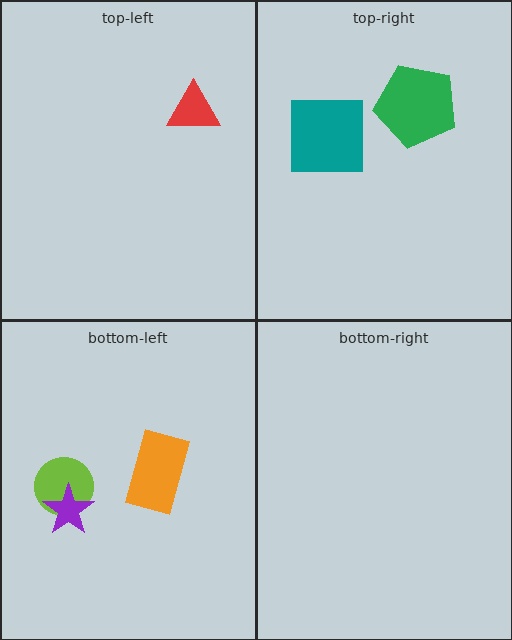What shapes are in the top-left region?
The red triangle.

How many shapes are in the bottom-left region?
3.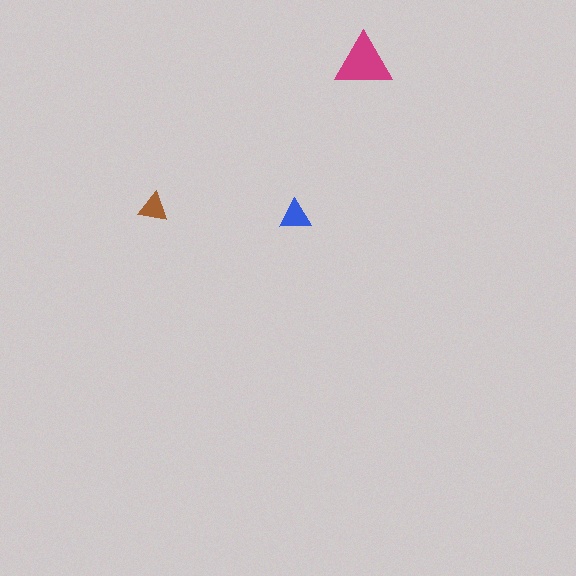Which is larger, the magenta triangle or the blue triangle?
The magenta one.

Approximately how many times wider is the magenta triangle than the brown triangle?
About 2 times wider.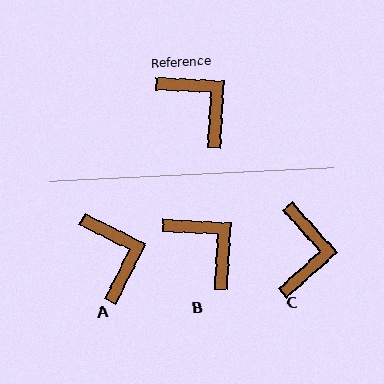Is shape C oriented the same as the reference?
No, it is off by about 45 degrees.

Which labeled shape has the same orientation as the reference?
B.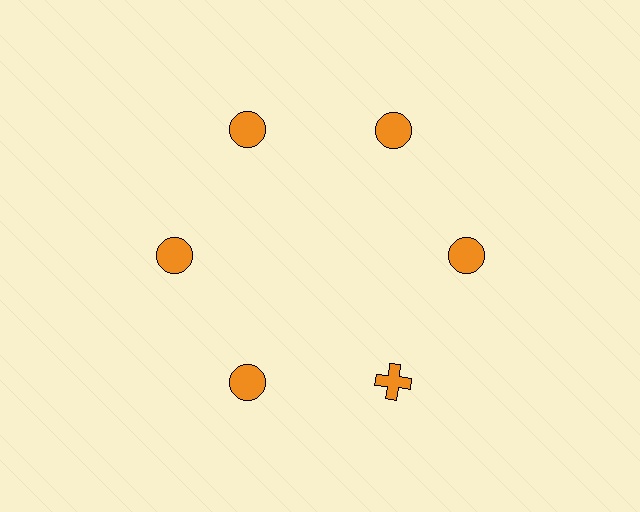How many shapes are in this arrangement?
There are 6 shapes arranged in a ring pattern.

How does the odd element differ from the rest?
It has a different shape: cross instead of circle.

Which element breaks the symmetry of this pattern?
The orange cross at roughly the 5 o'clock position breaks the symmetry. All other shapes are orange circles.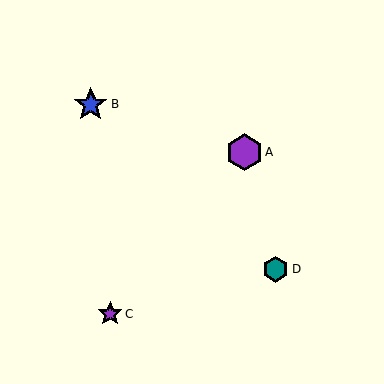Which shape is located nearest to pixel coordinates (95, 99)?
The blue star (labeled B) at (91, 105) is nearest to that location.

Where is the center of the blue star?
The center of the blue star is at (91, 105).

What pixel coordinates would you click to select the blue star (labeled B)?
Click at (91, 105) to select the blue star B.